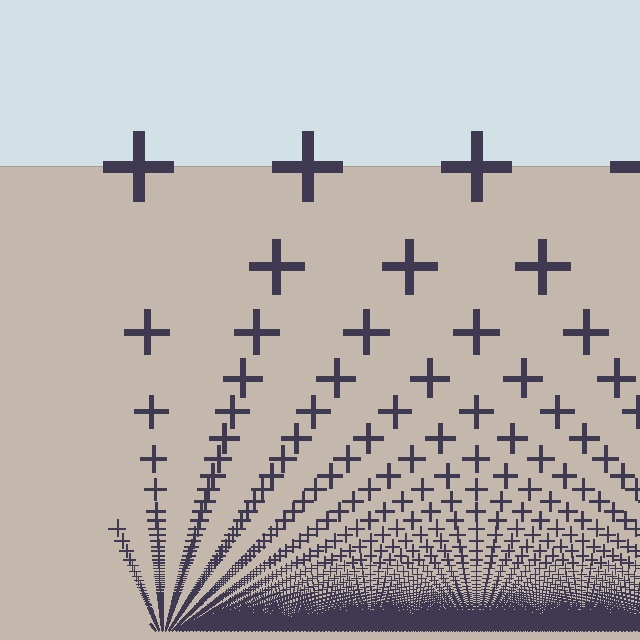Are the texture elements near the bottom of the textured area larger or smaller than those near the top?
Smaller. The gradient is inverted — elements near the bottom are smaller and denser.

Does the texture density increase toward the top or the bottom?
Density increases toward the bottom.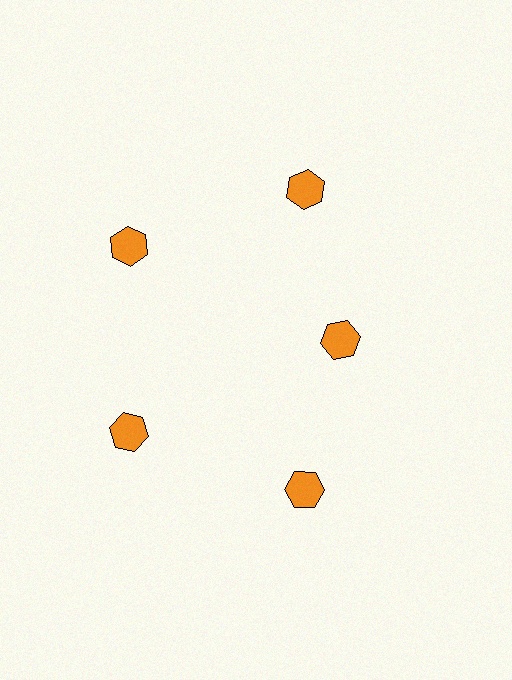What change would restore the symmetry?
The symmetry would be restored by moving it outward, back onto the ring so that all 5 hexagons sit at equal angles and equal distance from the center.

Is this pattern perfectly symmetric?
No. The 5 orange hexagons are arranged in a ring, but one element near the 3 o'clock position is pulled inward toward the center, breaking the 5-fold rotational symmetry.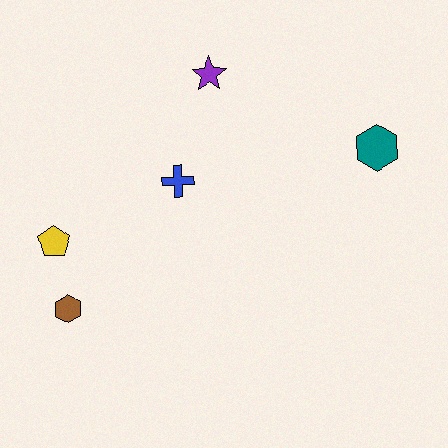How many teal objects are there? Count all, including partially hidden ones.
There is 1 teal object.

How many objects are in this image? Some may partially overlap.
There are 5 objects.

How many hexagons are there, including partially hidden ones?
There are 2 hexagons.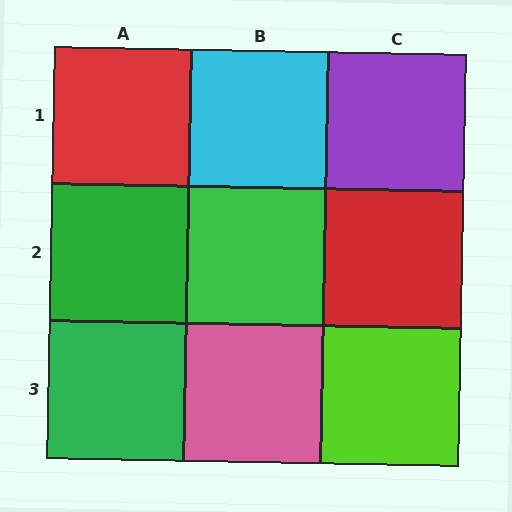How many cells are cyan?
1 cell is cyan.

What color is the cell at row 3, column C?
Lime.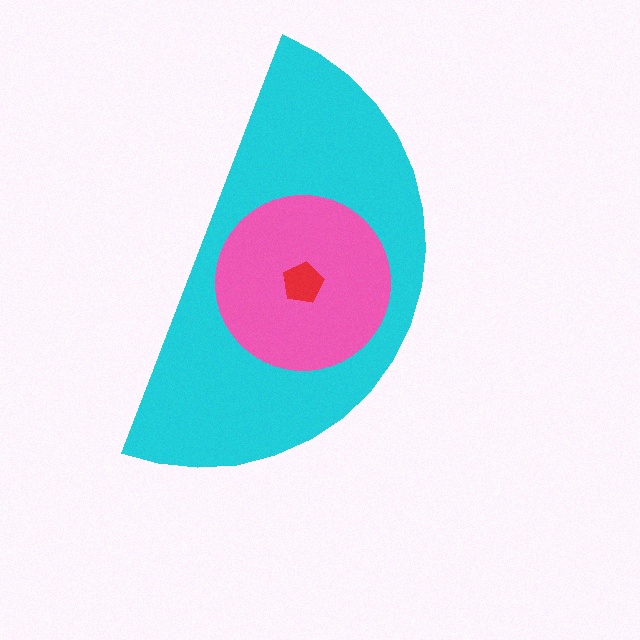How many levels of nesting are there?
3.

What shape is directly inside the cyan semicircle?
The pink circle.